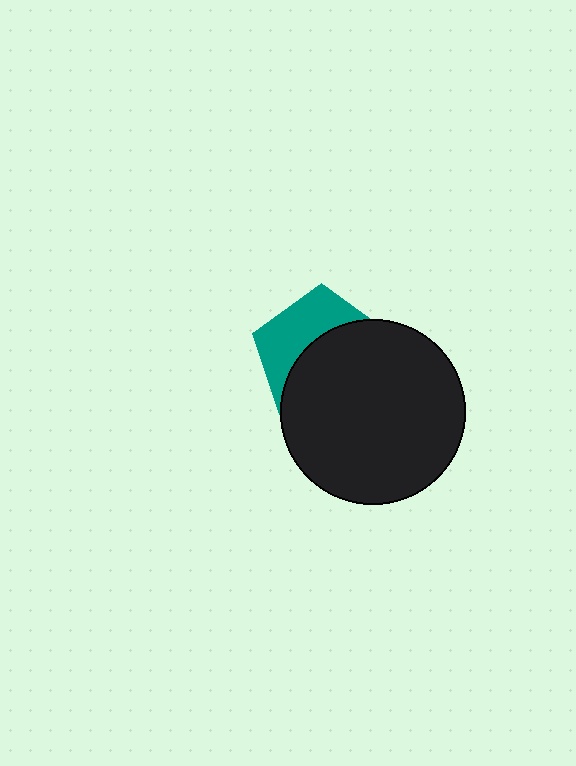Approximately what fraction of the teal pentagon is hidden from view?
Roughly 60% of the teal pentagon is hidden behind the black circle.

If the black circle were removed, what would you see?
You would see the complete teal pentagon.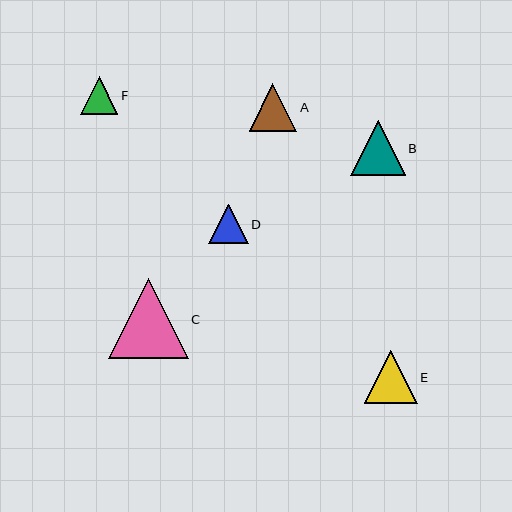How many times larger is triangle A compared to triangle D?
Triangle A is approximately 1.2 times the size of triangle D.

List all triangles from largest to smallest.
From largest to smallest: C, B, E, A, D, F.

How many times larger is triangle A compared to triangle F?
Triangle A is approximately 1.3 times the size of triangle F.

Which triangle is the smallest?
Triangle F is the smallest with a size of approximately 38 pixels.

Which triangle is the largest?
Triangle C is the largest with a size of approximately 80 pixels.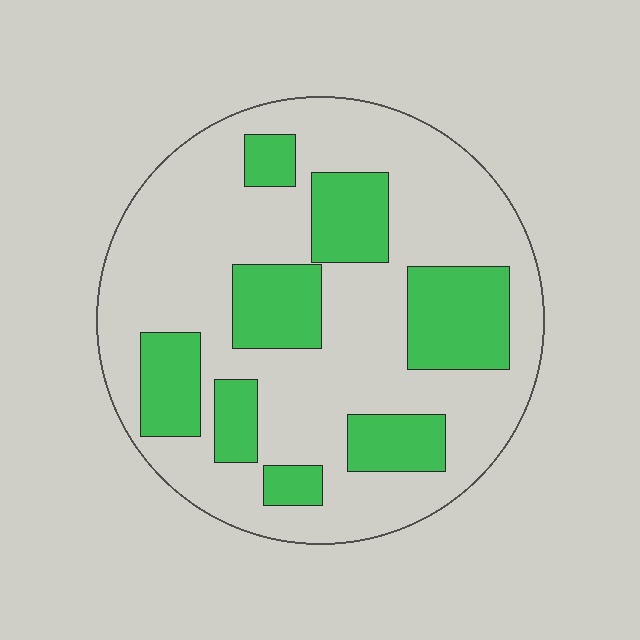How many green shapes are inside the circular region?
8.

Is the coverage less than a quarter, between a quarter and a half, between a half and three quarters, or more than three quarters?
Between a quarter and a half.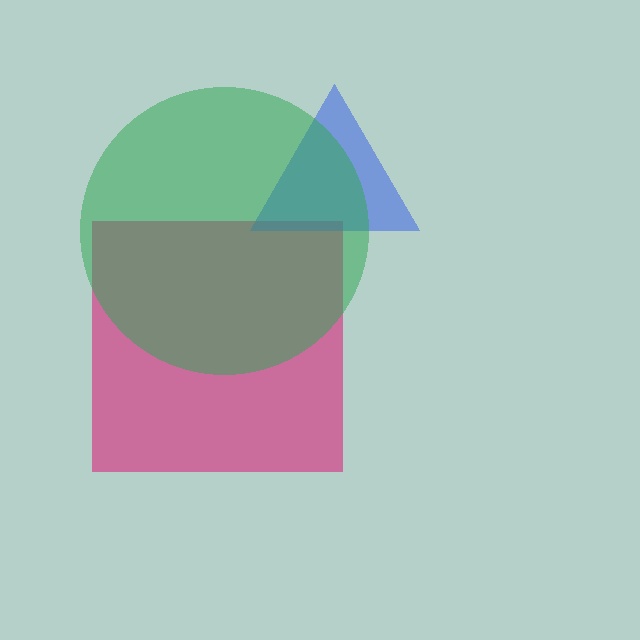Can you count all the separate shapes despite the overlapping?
Yes, there are 3 separate shapes.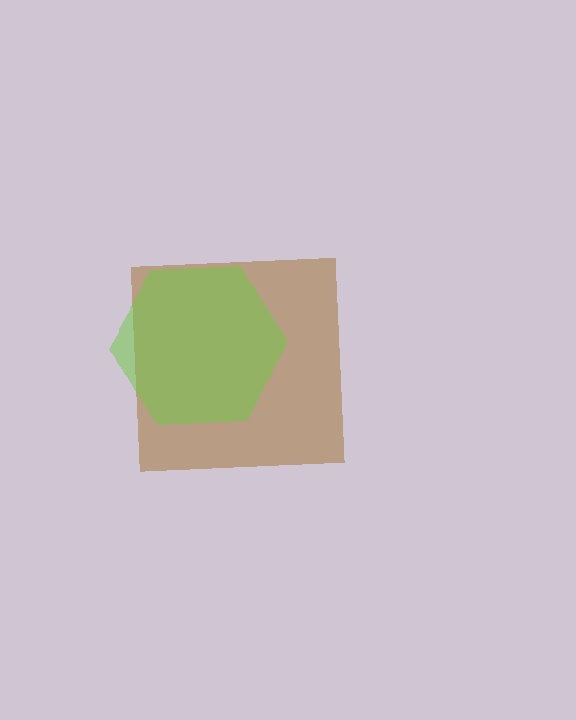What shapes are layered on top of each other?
The layered shapes are: a brown square, a lime hexagon.